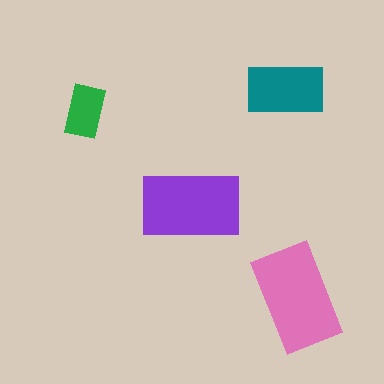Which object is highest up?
The teal rectangle is topmost.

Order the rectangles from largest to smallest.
the pink one, the purple one, the teal one, the green one.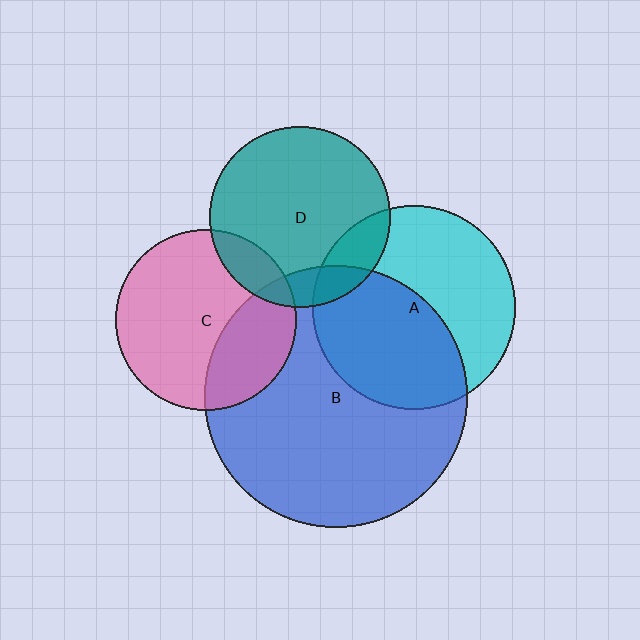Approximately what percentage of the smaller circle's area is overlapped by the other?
Approximately 15%.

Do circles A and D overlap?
Yes.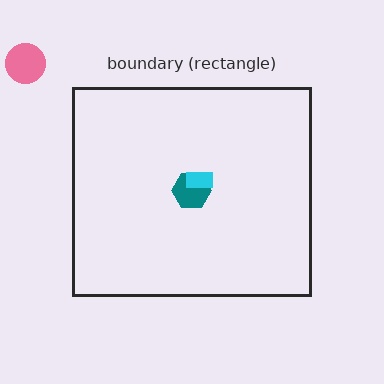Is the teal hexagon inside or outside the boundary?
Inside.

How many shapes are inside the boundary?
2 inside, 1 outside.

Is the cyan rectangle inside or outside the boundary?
Inside.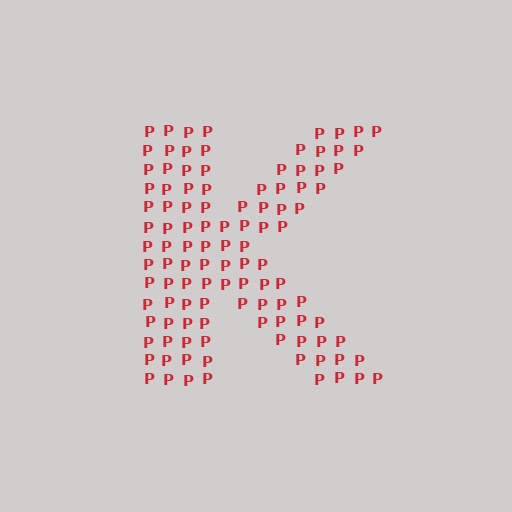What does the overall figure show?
The overall figure shows the letter K.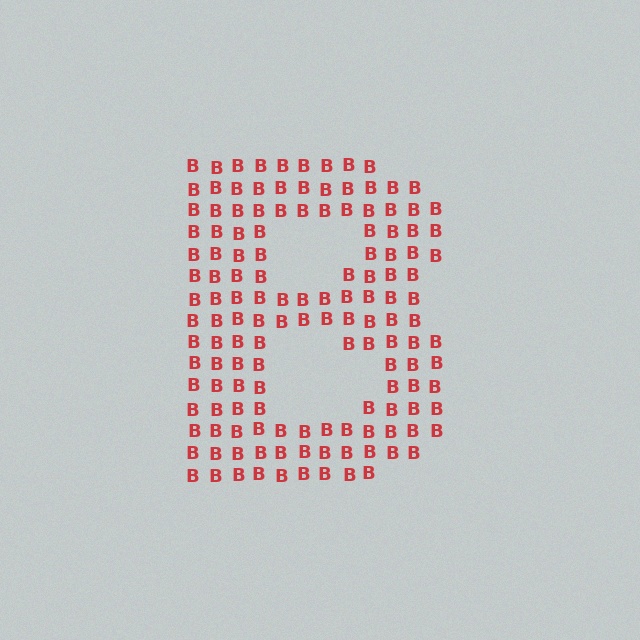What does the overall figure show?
The overall figure shows the letter B.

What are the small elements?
The small elements are letter B's.